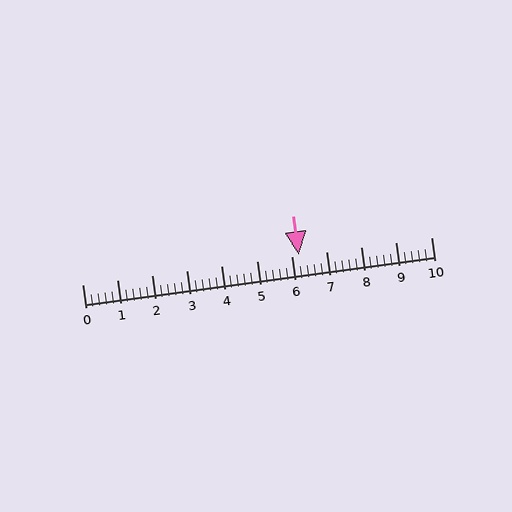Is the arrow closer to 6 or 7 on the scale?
The arrow is closer to 6.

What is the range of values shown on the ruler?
The ruler shows values from 0 to 10.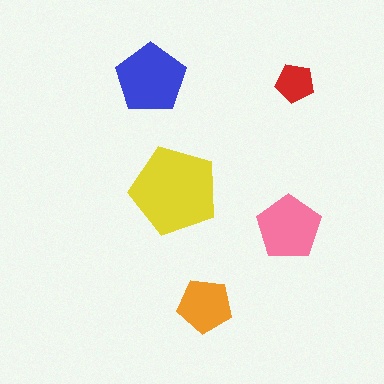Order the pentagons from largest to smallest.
the yellow one, the blue one, the pink one, the orange one, the red one.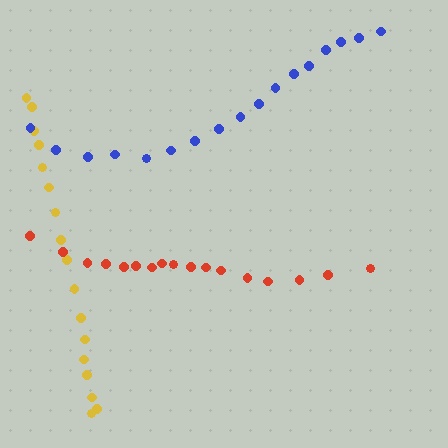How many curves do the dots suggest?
There are 3 distinct paths.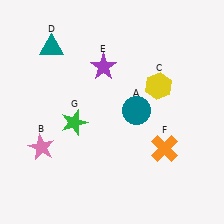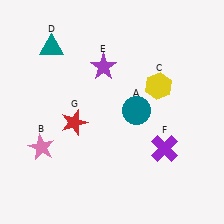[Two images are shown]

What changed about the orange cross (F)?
In Image 1, F is orange. In Image 2, it changed to purple.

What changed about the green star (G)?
In Image 1, G is green. In Image 2, it changed to red.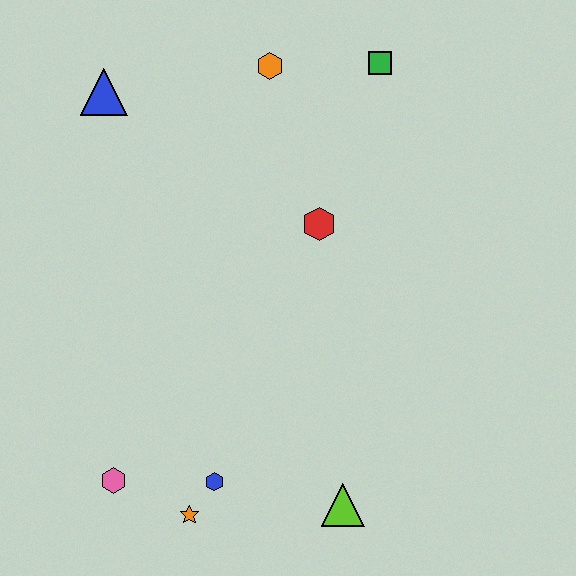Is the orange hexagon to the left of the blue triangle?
No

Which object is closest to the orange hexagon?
The green square is closest to the orange hexagon.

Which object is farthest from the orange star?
The green square is farthest from the orange star.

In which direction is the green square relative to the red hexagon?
The green square is above the red hexagon.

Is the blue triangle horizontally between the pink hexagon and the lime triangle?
No